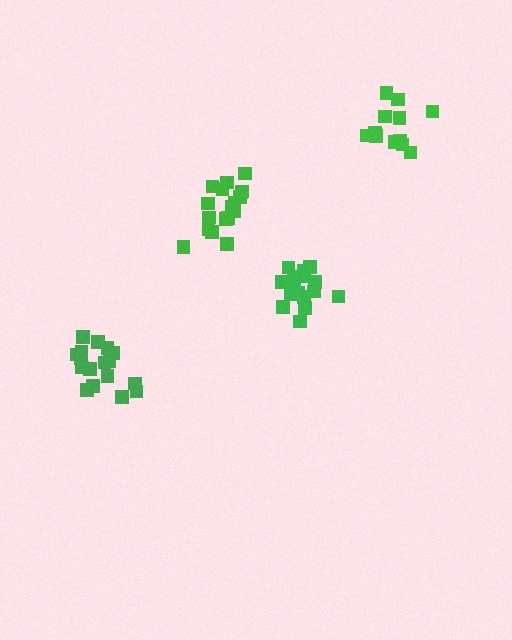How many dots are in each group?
Group 1: 18 dots, Group 2: 12 dots, Group 3: 17 dots, Group 4: 16 dots (63 total).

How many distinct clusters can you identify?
There are 4 distinct clusters.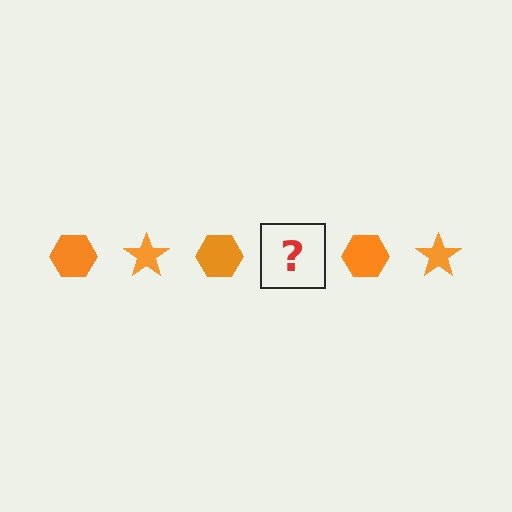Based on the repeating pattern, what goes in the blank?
The blank should be an orange star.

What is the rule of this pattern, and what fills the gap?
The rule is that the pattern cycles through hexagon, star shapes in orange. The gap should be filled with an orange star.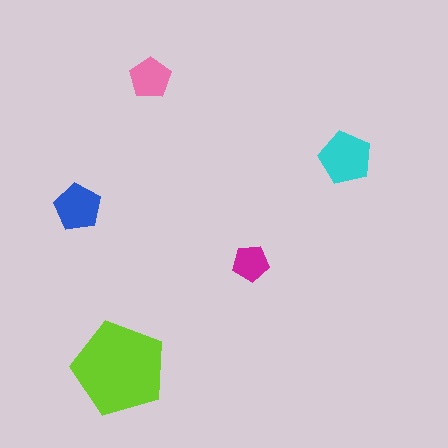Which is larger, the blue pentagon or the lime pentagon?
The lime one.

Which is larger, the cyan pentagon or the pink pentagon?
The cyan one.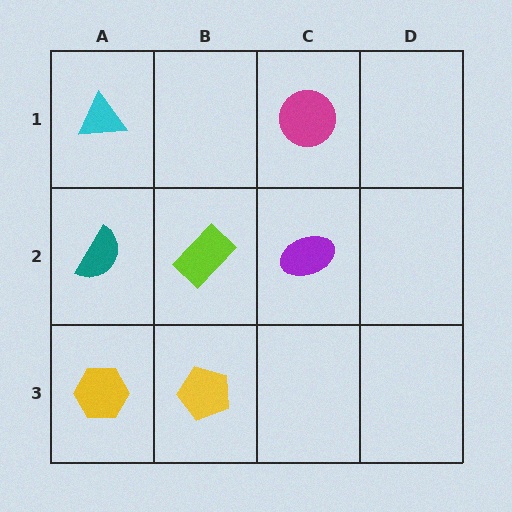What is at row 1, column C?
A magenta circle.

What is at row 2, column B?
A lime rectangle.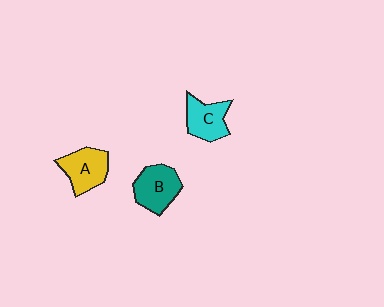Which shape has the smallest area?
Shape C (cyan).